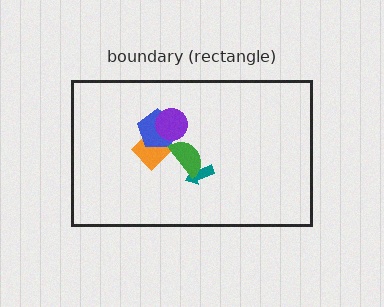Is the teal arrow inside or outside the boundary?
Inside.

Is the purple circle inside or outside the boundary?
Inside.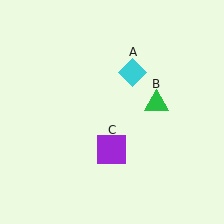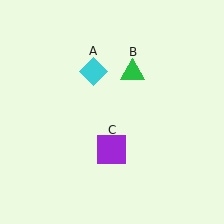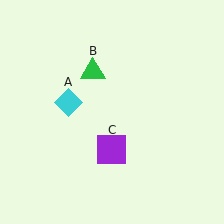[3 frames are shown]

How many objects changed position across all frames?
2 objects changed position: cyan diamond (object A), green triangle (object B).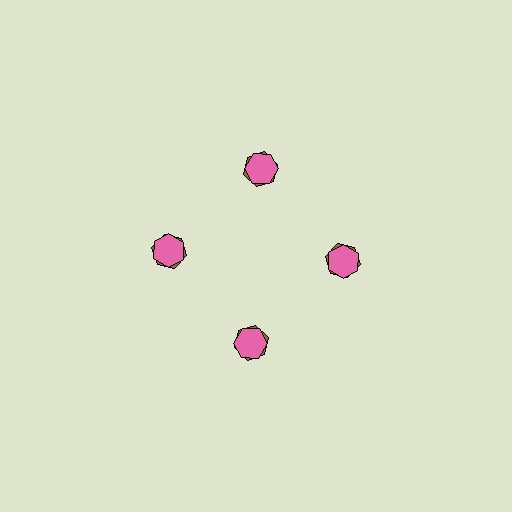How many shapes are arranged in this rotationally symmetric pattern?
There are 8 shapes, arranged in 4 groups of 2.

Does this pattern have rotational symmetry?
Yes, this pattern has 4-fold rotational symmetry. It looks the same after rotating 90 degrees around the center.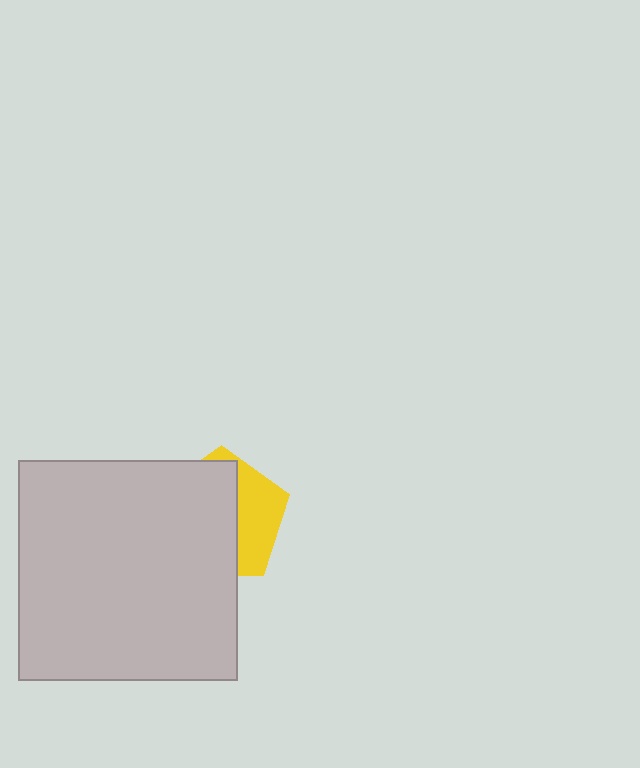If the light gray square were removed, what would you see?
You would see the complete yellow pentagon.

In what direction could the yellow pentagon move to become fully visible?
The yellow pentagon could move right. That would shift it out from behind the light gray square entirely.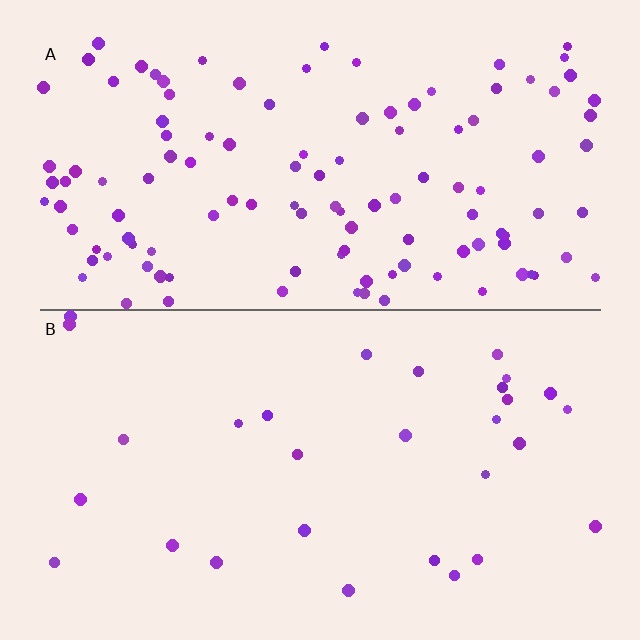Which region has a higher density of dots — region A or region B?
A (the top).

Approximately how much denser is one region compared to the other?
Approximately 4.0× — region A over region B.